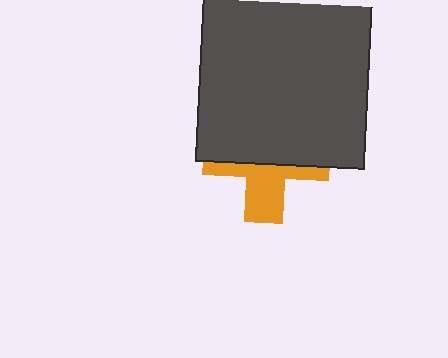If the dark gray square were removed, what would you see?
You would see the complete orange cross.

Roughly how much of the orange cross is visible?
A small part of it is visible (roughly 40%).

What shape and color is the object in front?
The object in front is a dark gray square.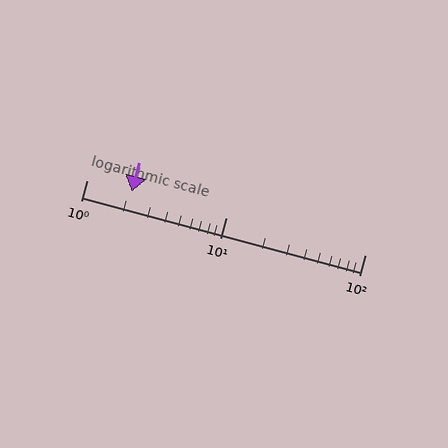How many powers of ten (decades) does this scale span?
The scale spans 2 decades, from 1 to 100.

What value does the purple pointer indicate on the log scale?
The pointer indicates approximately 2.1.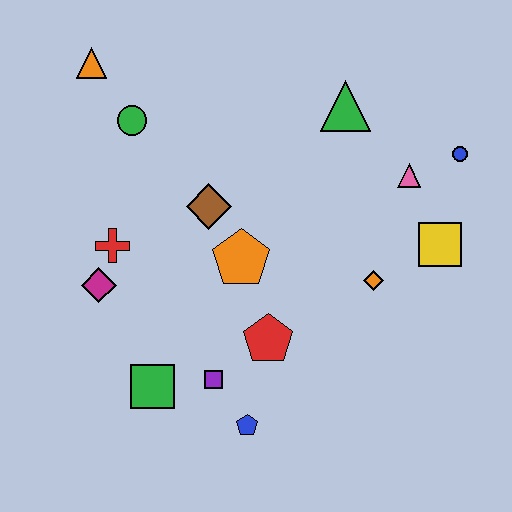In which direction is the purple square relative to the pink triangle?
The purple square is below the pink triangle.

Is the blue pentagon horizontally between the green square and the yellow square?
Yes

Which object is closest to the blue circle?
The pink triangle is closest to the blue circle.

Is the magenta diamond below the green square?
No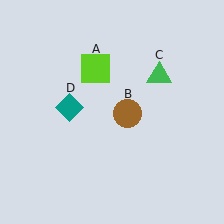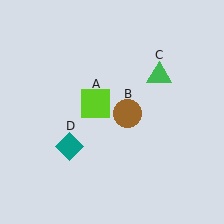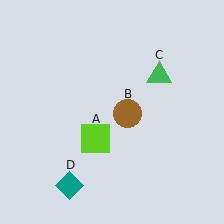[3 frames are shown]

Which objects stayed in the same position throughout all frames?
Brown circle (object B) and green triangle (object C) remained stationary.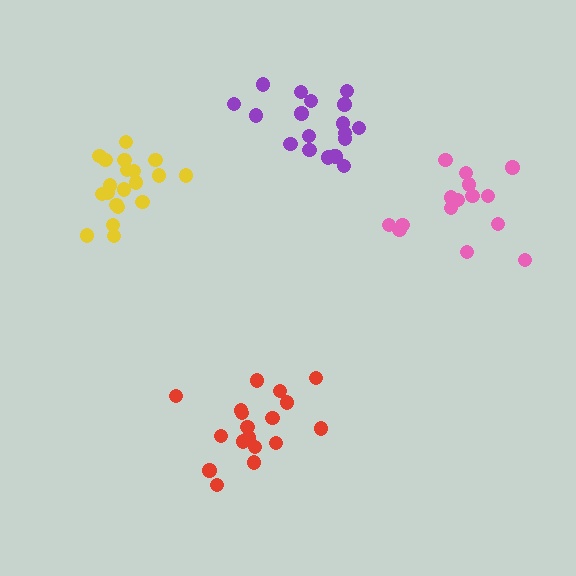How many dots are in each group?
Group 1: 20 dots, Group 2: 15 dots, Group 3: 19 dots, Group 4: 18 dots (72 total).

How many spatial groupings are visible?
There are 4 spatial groupings.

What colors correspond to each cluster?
The clusters are colored: yellow, pink, purple, red.